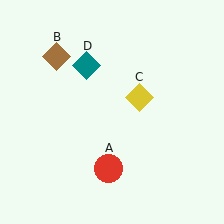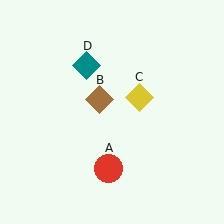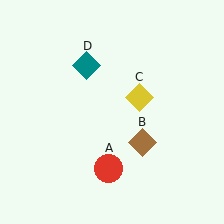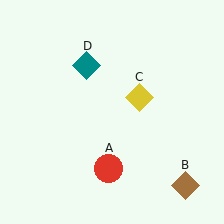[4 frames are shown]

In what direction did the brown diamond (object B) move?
The brown diamond (object B) moved down and to the right.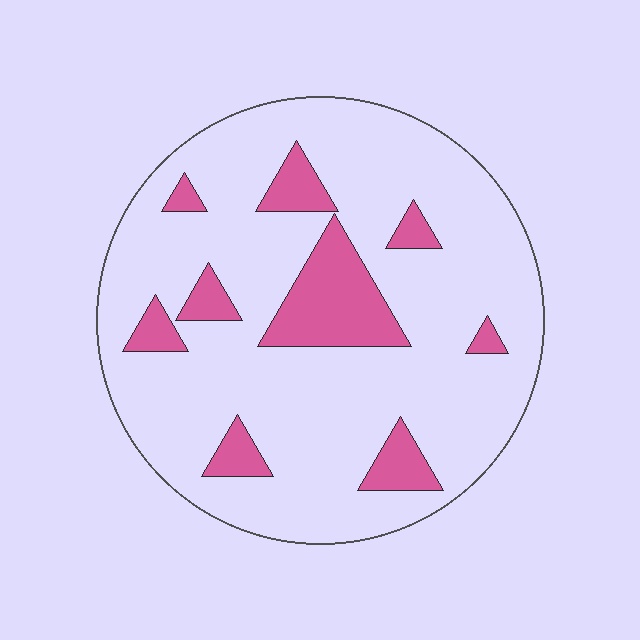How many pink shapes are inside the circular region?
9.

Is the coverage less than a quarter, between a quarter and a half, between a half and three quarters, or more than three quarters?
Less than a quarter.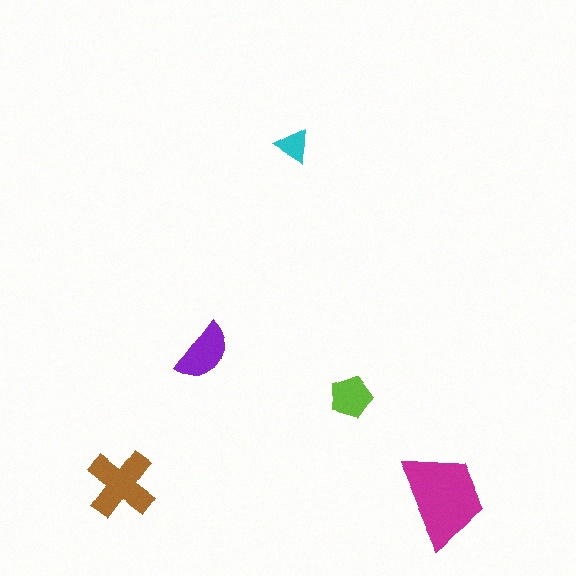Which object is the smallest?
The cyan triangle.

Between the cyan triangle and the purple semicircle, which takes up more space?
The purple semicircle.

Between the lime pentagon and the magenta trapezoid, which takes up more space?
The magenta trapezoid.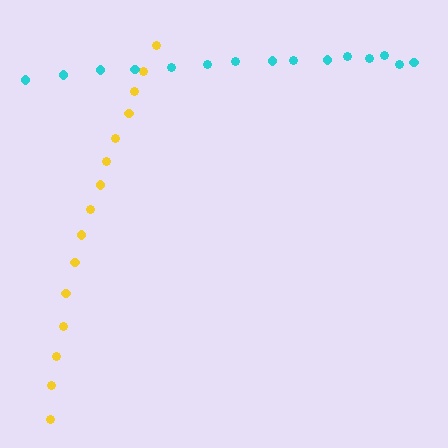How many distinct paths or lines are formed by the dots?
There are 2 distinct paths.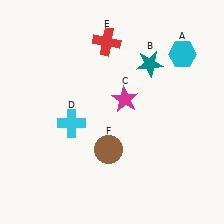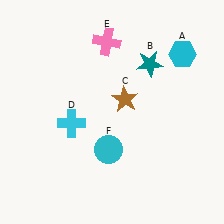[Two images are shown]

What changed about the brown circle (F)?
In Image 1, F is brown. In Image 2, it changed to cyan.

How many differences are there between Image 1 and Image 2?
There are 3 differences between the two images.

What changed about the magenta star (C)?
In Image 1, C is magenta. In Image 2, it changed to brown.